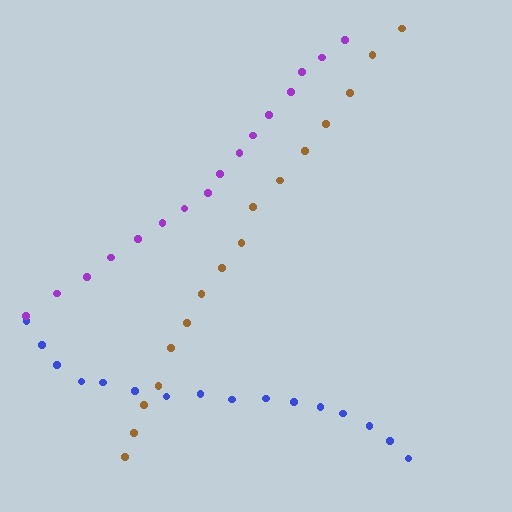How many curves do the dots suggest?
There are 3 distinct paths.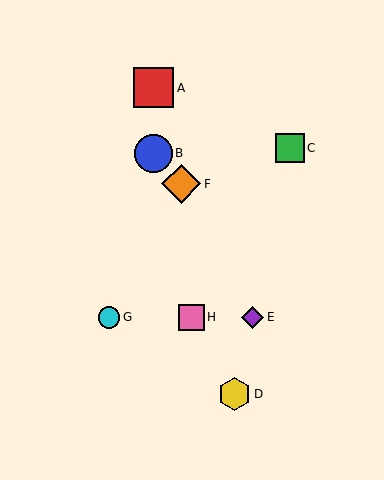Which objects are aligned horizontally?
Objects E, G, H are aligned horizontally.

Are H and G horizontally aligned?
Yes, both are at y≈317.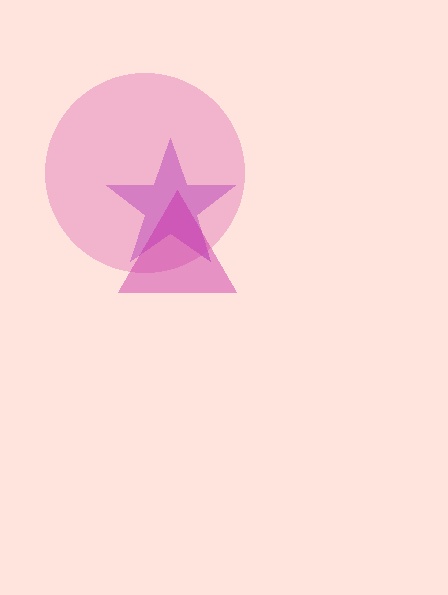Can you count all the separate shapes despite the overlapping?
Yes, there are 3 separate shapes.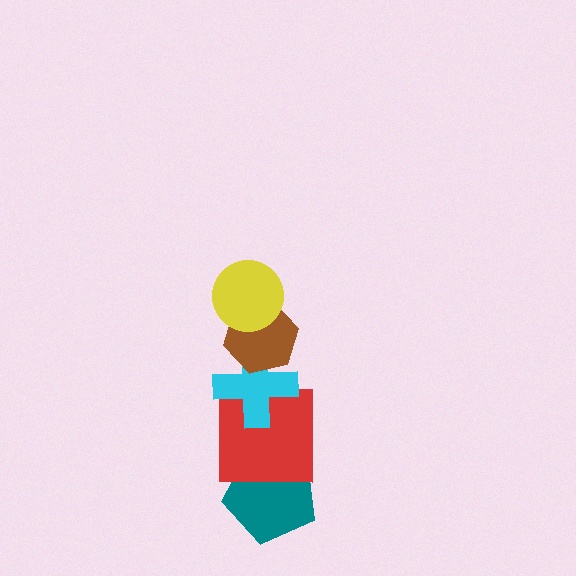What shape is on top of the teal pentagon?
The red square is on top of the teal pentagon.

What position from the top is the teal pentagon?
The teal pentagon is 5th from the top.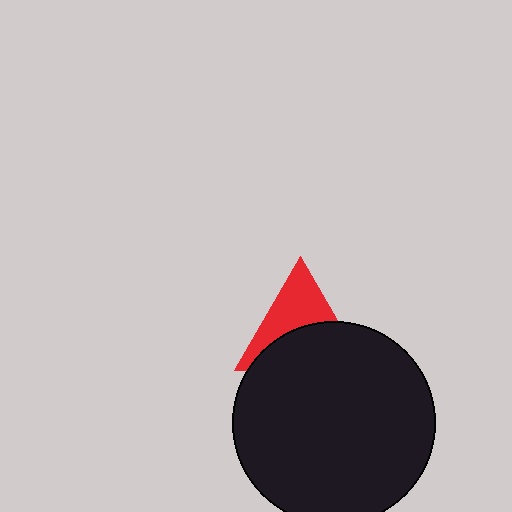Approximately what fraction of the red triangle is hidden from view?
Roughly 53% of the red triangle is hidden behind the black circle.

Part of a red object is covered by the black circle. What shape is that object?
It is a triangle.